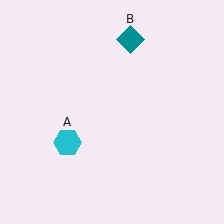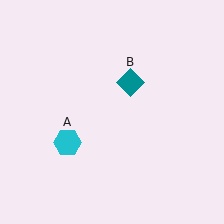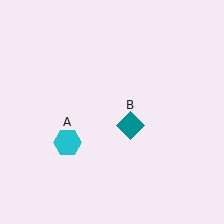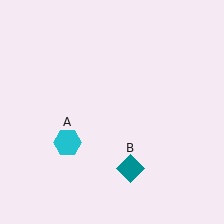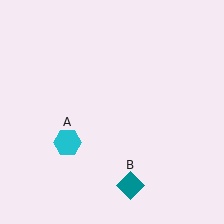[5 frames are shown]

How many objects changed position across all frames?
1 object changed position: teal diamond (object B).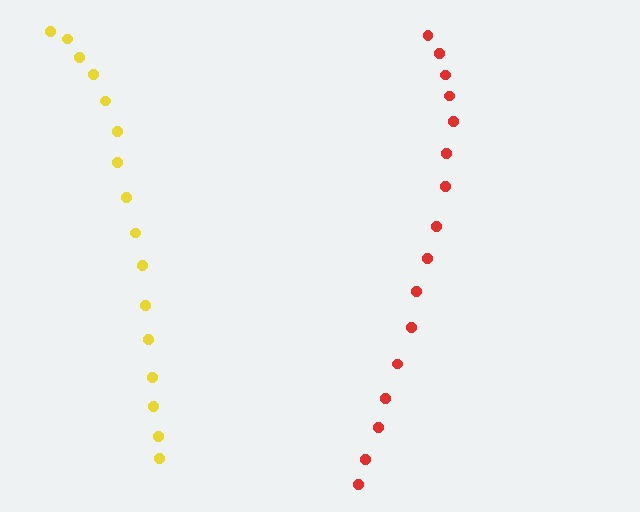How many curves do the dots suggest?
There are 2 distinct paths.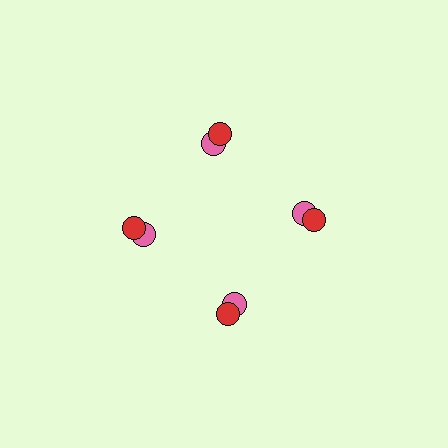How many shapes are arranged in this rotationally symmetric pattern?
There are 8 shapes, arranged in 4 groups of 2.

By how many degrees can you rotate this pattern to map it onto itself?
The pattern maps onto itself every 90 degrees of rotation.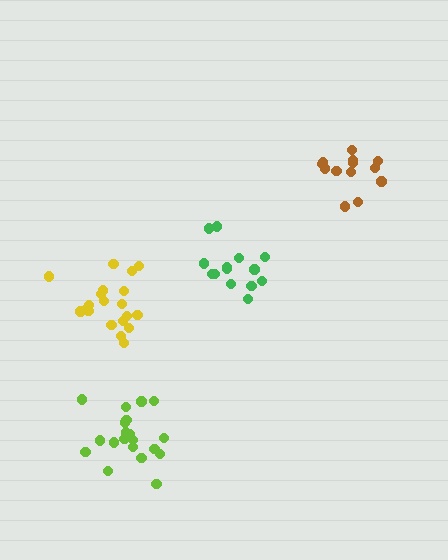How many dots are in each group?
Group 1: 20 dots, Group 2: 14 dots, Group 3: 20 dots, Group 4: 14 dots (68 total).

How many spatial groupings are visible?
There are 4 spatial groupings.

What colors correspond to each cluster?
The clusters are colored: yellow, green, lime, brown.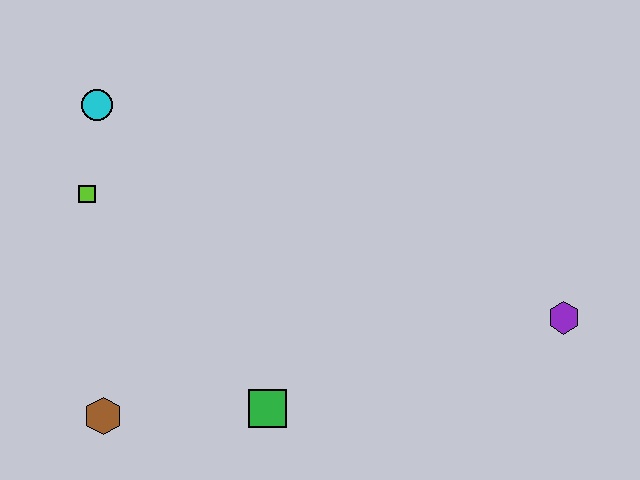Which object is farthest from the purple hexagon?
The cyan circle is farthest from the purple hexagon.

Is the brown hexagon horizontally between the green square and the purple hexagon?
No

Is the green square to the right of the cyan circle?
Yes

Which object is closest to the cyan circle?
The lime square is closest to the cyan circle.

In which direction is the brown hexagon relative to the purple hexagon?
The brown hexagon is to the left of the purple hexagon.